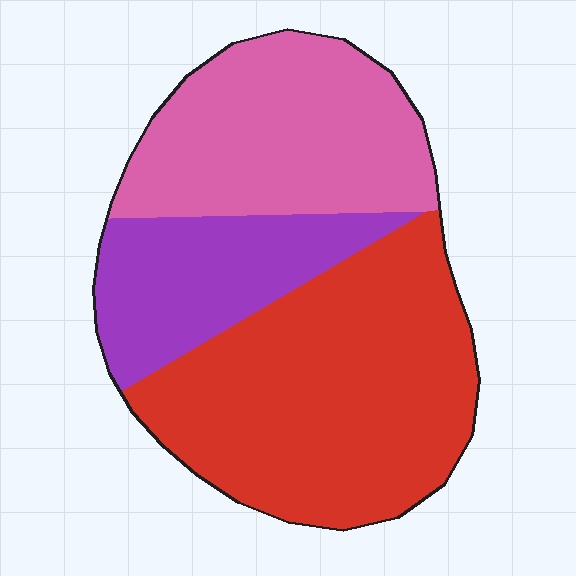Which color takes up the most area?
Red, at roughly 50%.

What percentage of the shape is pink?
Pink covers around 30% of the shape.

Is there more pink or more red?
Red.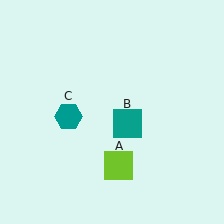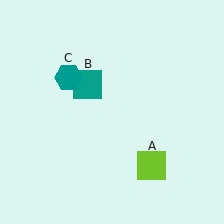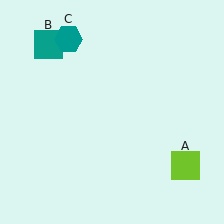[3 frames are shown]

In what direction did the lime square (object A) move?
The lime square (object A) moved right.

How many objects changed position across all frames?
3 objects changed position: lime square (object A), teal square (object B), teal hexagon (object C).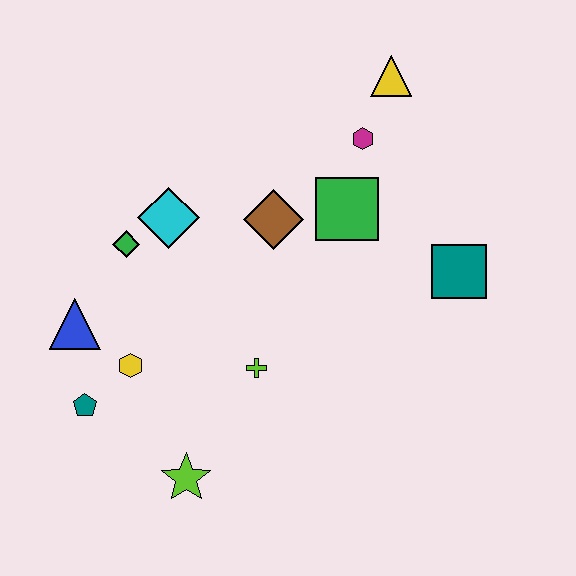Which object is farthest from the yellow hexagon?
The yellow triangle is farthest from the yellow hexagon.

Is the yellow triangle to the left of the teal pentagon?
No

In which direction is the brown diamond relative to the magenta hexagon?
The brown diamond is to the left of the magenta hexagon.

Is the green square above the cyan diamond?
Yes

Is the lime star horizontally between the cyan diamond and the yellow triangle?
Yes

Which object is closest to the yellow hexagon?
The teal pentagon is closest to the yellow hexagon.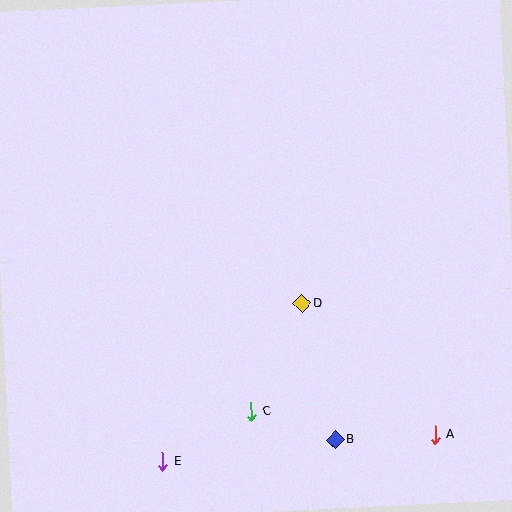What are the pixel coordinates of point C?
Point C is at (251, 412).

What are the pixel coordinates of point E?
Point E is at (163, 462).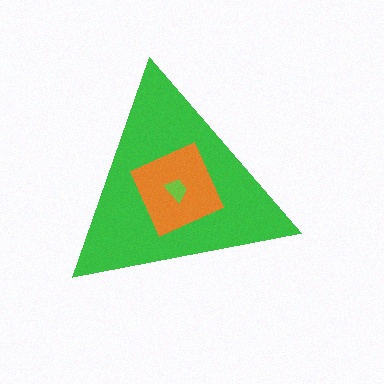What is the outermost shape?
The green triangle.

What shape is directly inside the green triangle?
The orange diamond.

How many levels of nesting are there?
3.